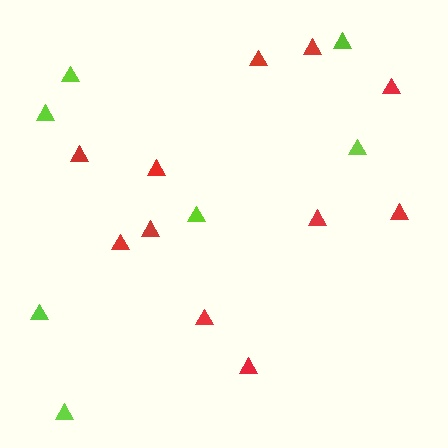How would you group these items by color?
There are 2 groups: one group of lime triangles (7) and one group of red triangles (11).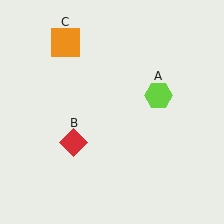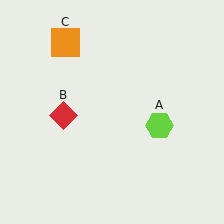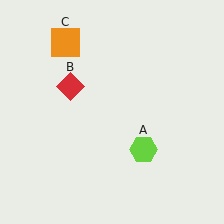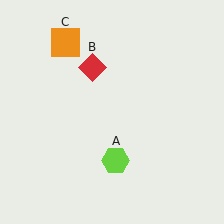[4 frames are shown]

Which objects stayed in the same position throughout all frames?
Orange square (object C) remained stationary.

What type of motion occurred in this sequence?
The lime hexagon (object A), red diamond (object B) rotated clockwise around the center of the scene.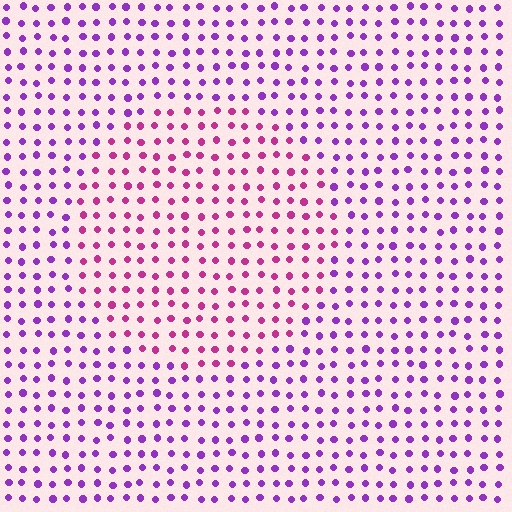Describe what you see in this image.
The image is filled with small purple elements in a uniform arrangement. A circle-shaped region is visible where the elements are tinted to a slightly different hue, forming a subtle color boundary.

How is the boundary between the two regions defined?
The boundary is defined purely by a slight shift in hue (about 39 degrees). Spacing, size, and orientation are identical on both sides.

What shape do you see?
I see a circle.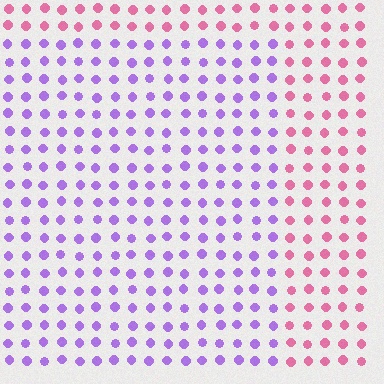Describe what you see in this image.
The image is filled with small pink elements in a uniform arrangement. A rectangle-shaped region is visible where the elements are tinted to a slightly different hue, forming a subtle color boundary.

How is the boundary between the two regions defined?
The boundary is defined purely by a slight shift in hue (about 62 degrees). Spacing, size, and orientation are identical on both sides.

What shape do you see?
I see a rectangle.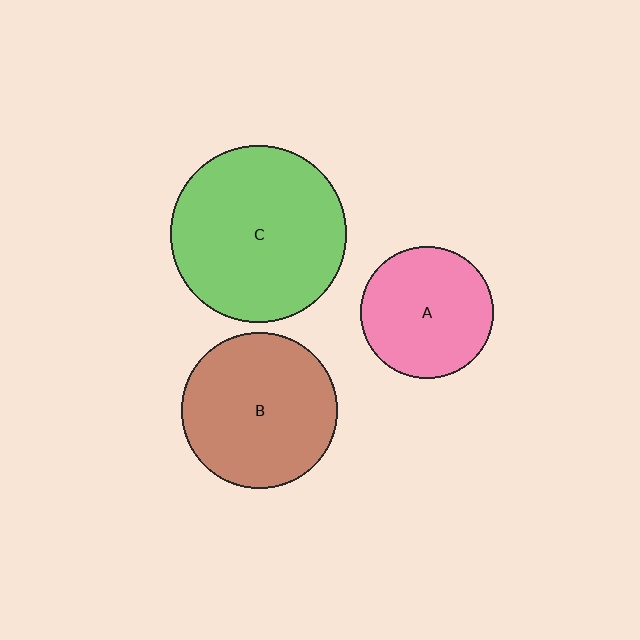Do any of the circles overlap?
No, none of the circles overlap.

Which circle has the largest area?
Circle C (green).